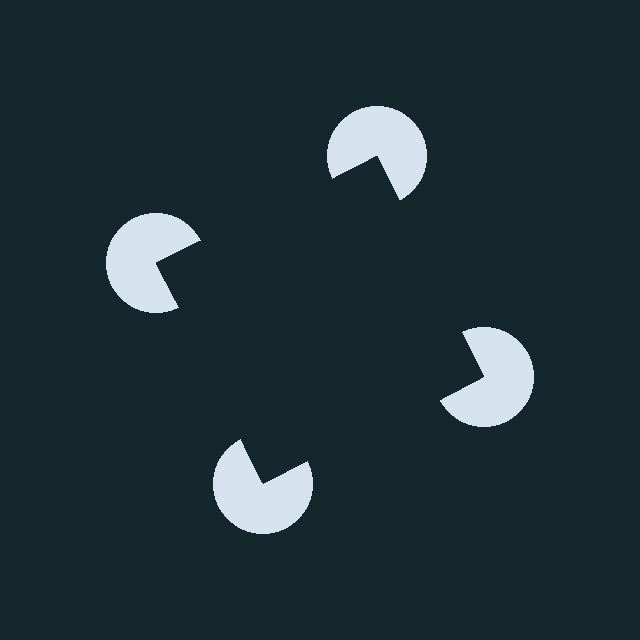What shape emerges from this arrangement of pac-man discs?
An illusory square — its edges are inferred from the aligned wedge cuts in the pac-man discs, not physically drawn.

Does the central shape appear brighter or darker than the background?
It typically appears slightly darker than the background, even though no actual brightness change is drawn.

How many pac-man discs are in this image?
There are 4 — one at each vertex of the illusory square.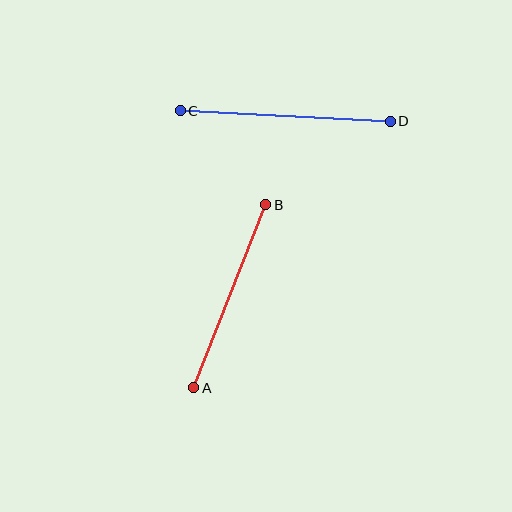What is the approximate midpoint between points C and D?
The midpoint is at approximately (285, 116) pixels.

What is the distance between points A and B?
The distance is approximately 197 pixels.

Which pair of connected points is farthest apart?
Points C and D are farthest apart.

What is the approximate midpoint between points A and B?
The midpoint is at approximately (230, 296) pixels.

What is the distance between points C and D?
The distance is approximately 211 pixels.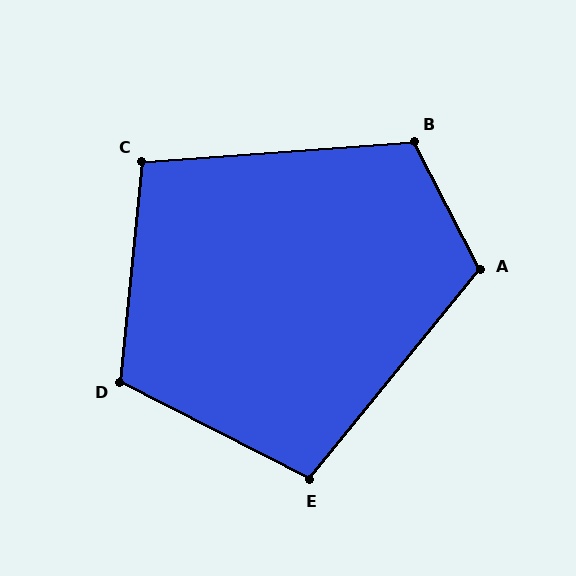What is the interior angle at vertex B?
Approximately 113 degrees (obtuse).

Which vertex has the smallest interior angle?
C, at approximately 100 degrees.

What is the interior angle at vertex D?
Approximately 111 degrees (obtuse).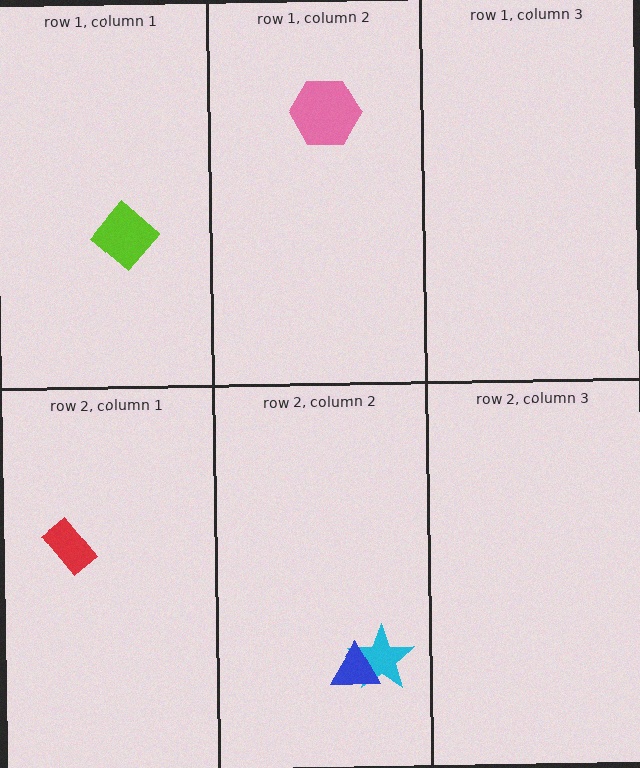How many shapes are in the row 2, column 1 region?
1.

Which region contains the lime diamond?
The row 1, column 1 region.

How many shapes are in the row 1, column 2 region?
1.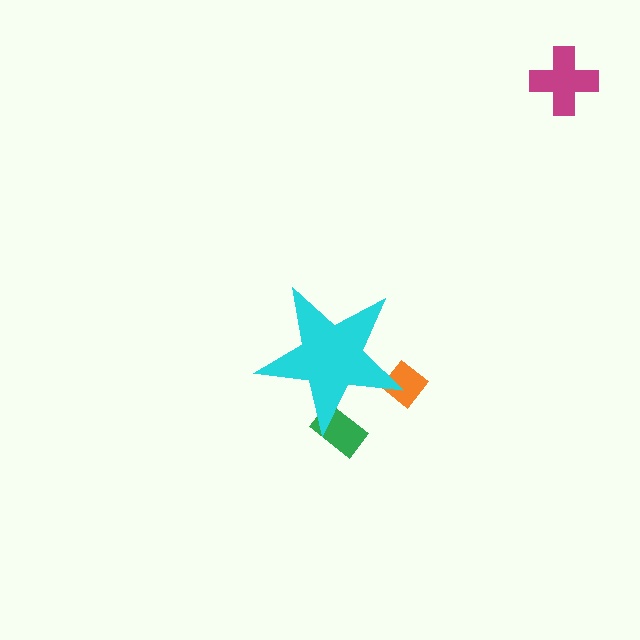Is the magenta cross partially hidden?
No, the magenta cross is fully visible.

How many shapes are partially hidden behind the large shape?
2 shapes are partially hidden.